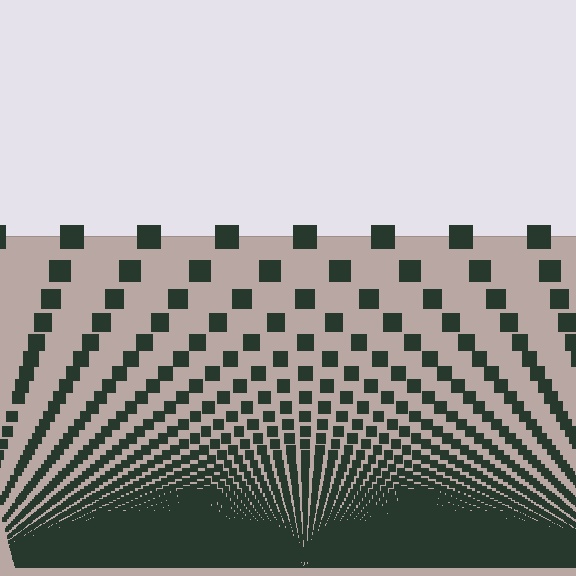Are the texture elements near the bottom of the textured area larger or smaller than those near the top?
Smaller. The gradient is inverted — elements near the bottom are smaller and denser.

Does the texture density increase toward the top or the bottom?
Density increases toward the bottom.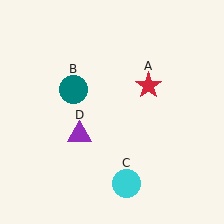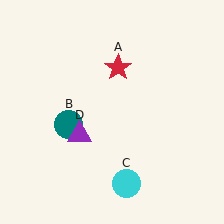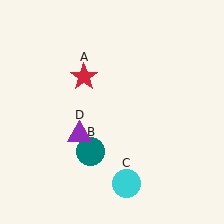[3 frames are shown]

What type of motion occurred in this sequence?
The red star (object A), teal circle (object B) rotated counterclockwise around the center of the scene.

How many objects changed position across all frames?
2 objects changed position: red star (object A), teal circle (object B).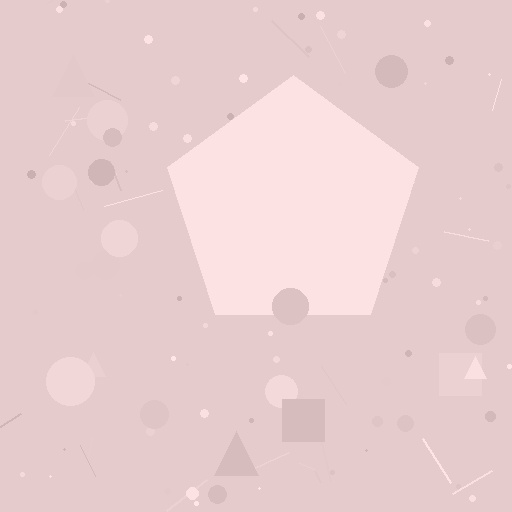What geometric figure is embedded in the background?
A pentagon is embedded in the background.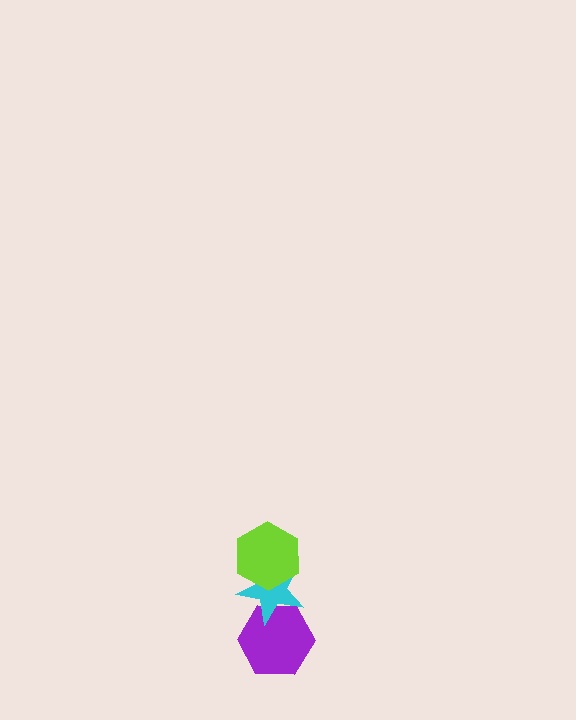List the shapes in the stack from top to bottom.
From top to bottom: the lime hexagon, the cyan star, the purple hexagon.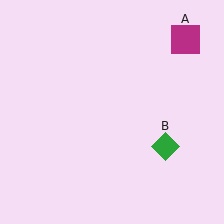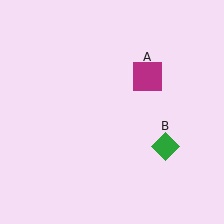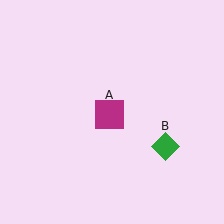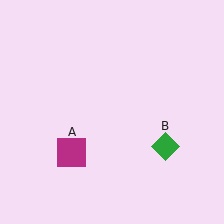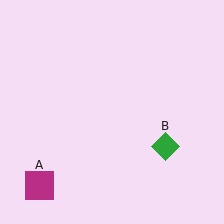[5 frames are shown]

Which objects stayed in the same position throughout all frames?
Green diamond (object B) remained stationary.